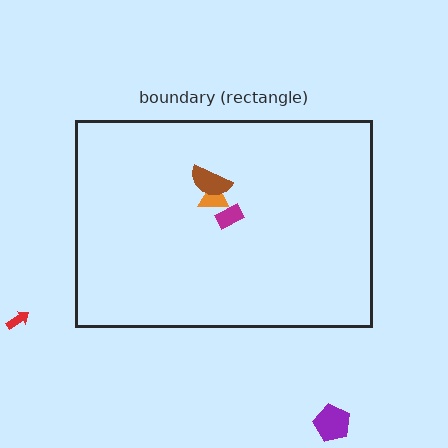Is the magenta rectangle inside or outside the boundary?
Inside.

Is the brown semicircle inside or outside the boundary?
Inside.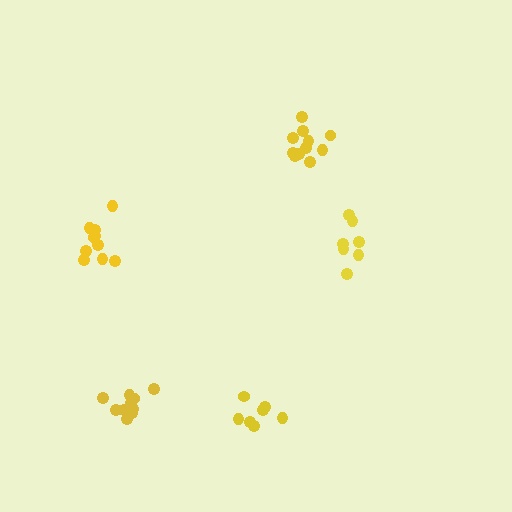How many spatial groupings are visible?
There are 5 spatial groupings.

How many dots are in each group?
Group 1: 10 dots, Group 2: 11 dots, Group 3: 7 dots, Group 4: 7 dots, Group 5: 11 dots (46 total).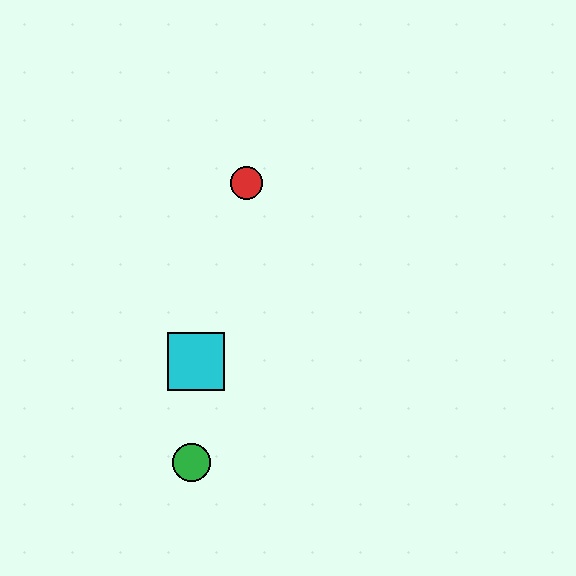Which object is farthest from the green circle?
The red circle is farthest from the green circle.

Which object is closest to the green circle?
The cyan square is closest to the green circle.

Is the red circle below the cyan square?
No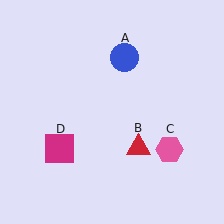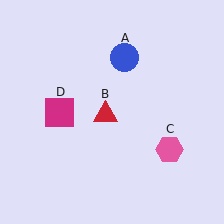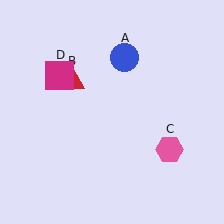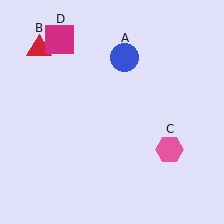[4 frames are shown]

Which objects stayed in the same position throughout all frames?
Blue circle (object A) and pink hexagon (object C) remained stationary.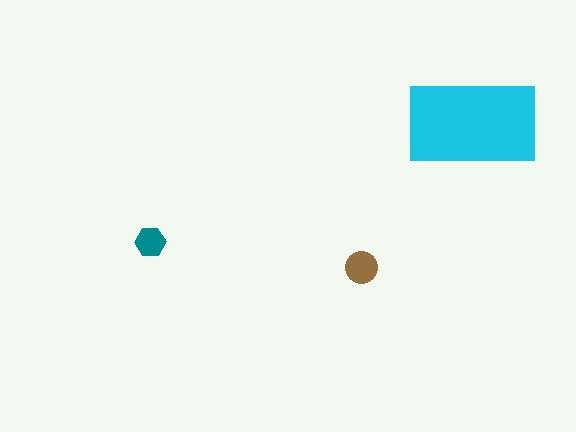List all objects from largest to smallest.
The cyan rectangle, the brown circle, the teal hexagon.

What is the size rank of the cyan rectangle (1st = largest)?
1st.